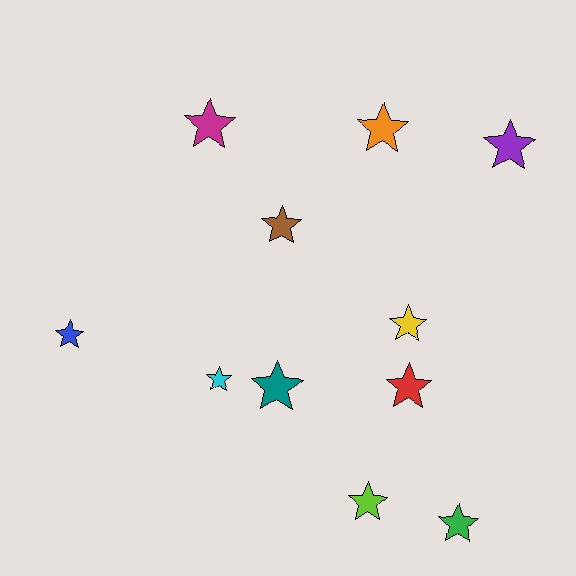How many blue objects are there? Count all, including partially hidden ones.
There is 1 blue object.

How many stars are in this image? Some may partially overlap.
There are 11 stars.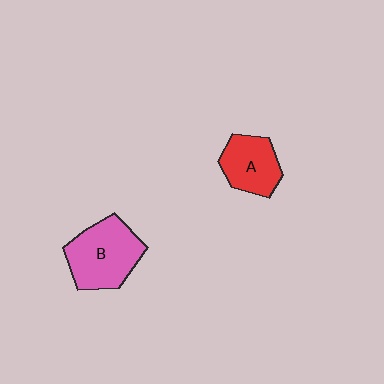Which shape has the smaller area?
Shape A (red).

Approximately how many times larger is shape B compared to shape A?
Approximately 1.4 times.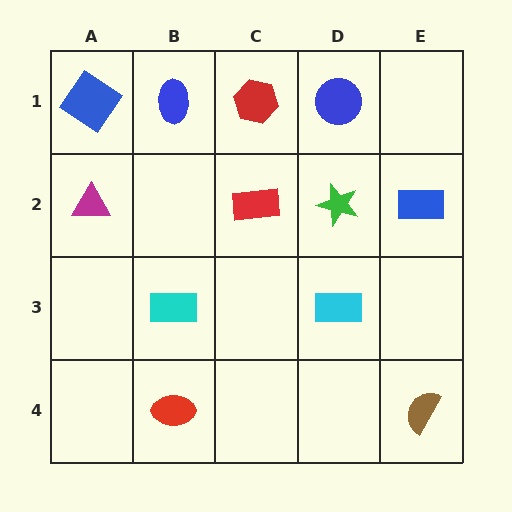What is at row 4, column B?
A red ellipse.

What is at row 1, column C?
A red hexagon.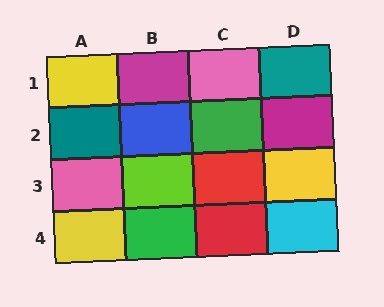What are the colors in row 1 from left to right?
Yellow, magenta, pink, teal.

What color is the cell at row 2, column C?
Green.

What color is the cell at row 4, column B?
Green.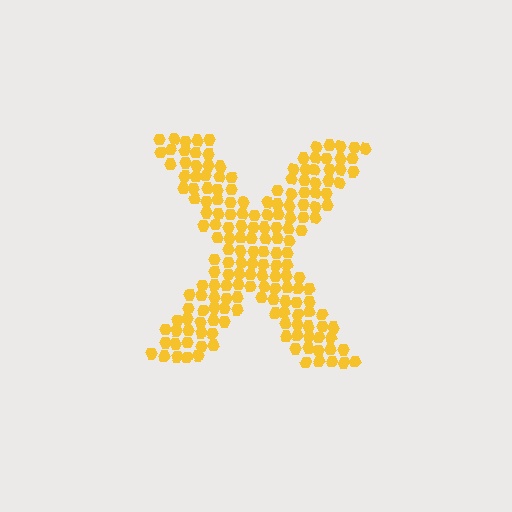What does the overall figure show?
The overall figure shows the letter X.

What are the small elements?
The small elements are hexagons.